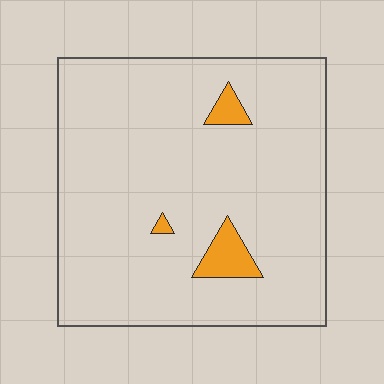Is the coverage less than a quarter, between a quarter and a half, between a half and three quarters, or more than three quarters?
Less than a quarter.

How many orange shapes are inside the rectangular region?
3.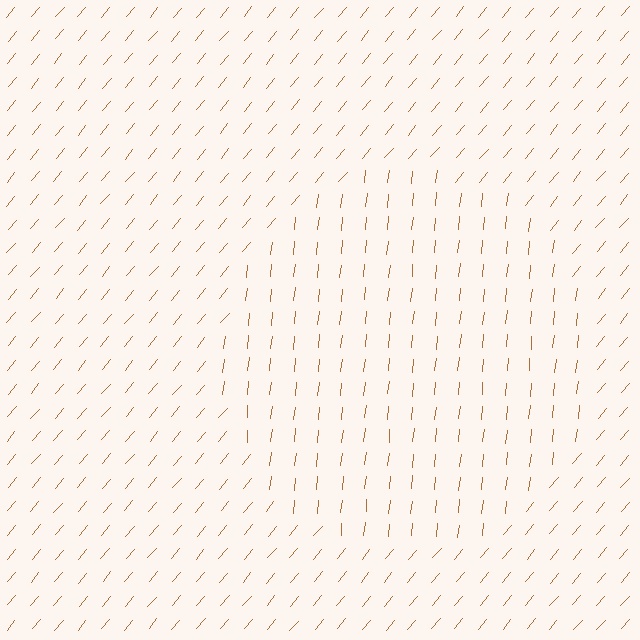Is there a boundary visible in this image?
Yes, there is a texture boundary formed by a change in line orientation.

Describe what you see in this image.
The image is filled with small brown line segments. A circle region in the image has lines oriented differently from the surrounding lines, creating a visible texture boundary.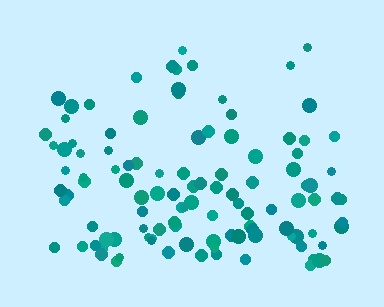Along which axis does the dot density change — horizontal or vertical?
Vertical.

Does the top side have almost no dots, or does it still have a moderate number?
Still a moderate number, just noticeably fewer than the bottom.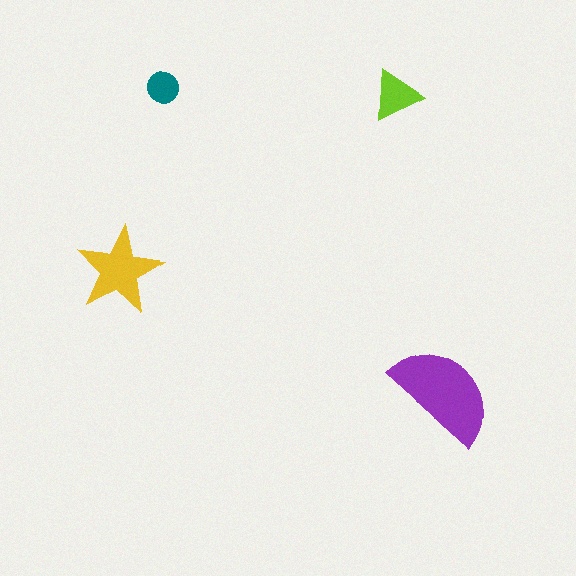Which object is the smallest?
The teal circle.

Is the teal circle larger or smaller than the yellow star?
Smaller.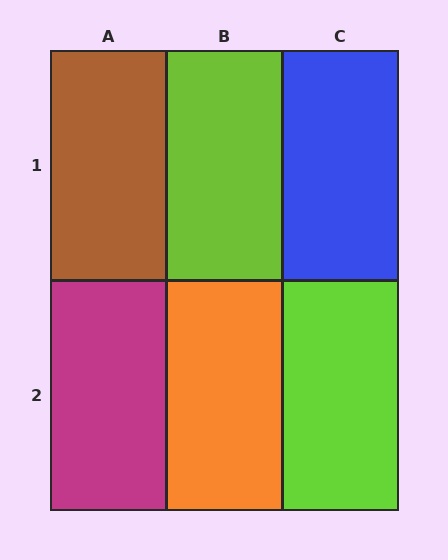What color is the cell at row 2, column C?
Lime.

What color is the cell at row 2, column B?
Orange.